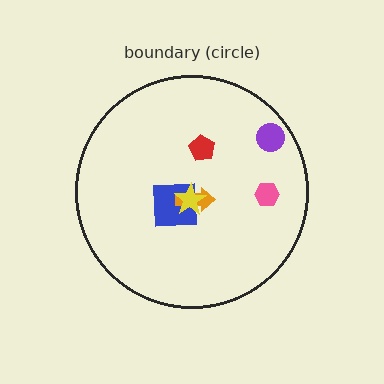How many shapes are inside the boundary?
6 inside, 0 outside.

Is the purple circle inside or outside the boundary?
Inside.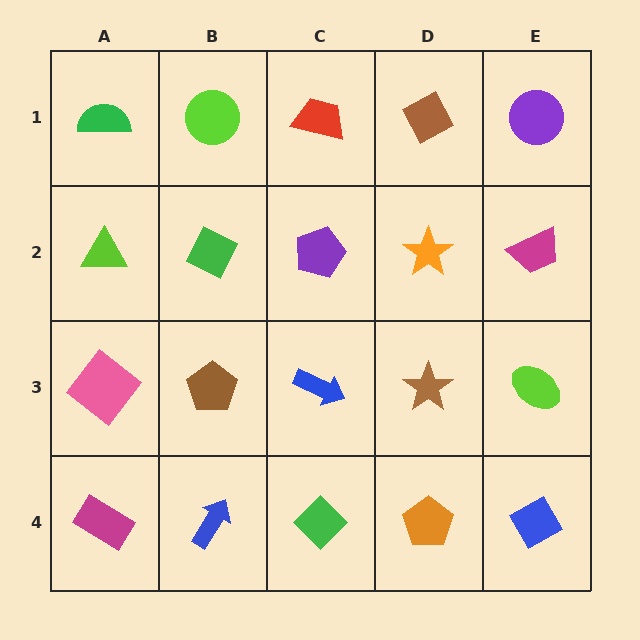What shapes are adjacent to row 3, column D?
An orange star (row 2, column D), an orange pentagon (row 4, column D), a blue arrow (row 3, column C), a lime ellipse (row 3, column E).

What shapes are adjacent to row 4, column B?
A brown pentagon (row 3, column B), a magenta rectangle (row 4, column A), a green diamond (row 4, column C).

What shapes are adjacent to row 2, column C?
A red trapezoid (row 1, column C), a blue arrow (row 3, column C), a green diamond (row 2, column B), an orange star (row 2, column D).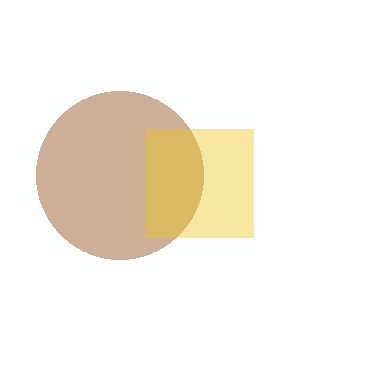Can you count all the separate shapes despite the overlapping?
Yes, there are 2 separate shapes.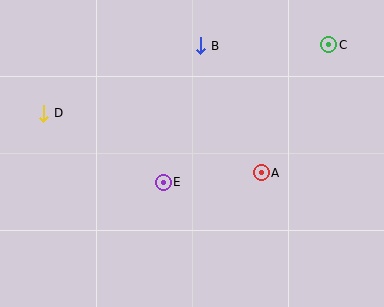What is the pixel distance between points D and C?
The distance between D and C is 293 pixels.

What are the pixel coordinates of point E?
Point E is at (163, 182).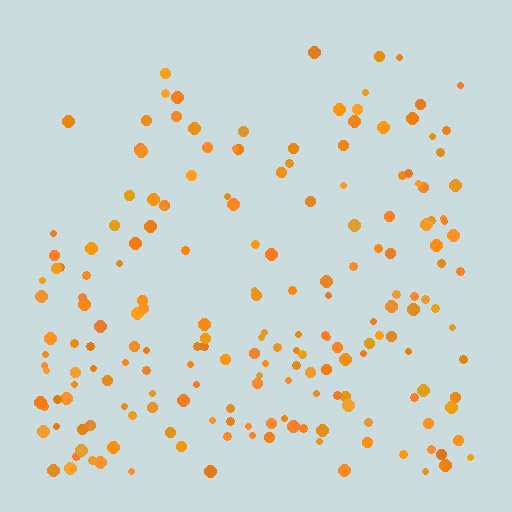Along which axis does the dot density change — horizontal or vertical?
Vertical.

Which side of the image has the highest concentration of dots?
The bottom.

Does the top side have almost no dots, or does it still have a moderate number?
Still a moderate number, just noticeably fewer than the bottom.